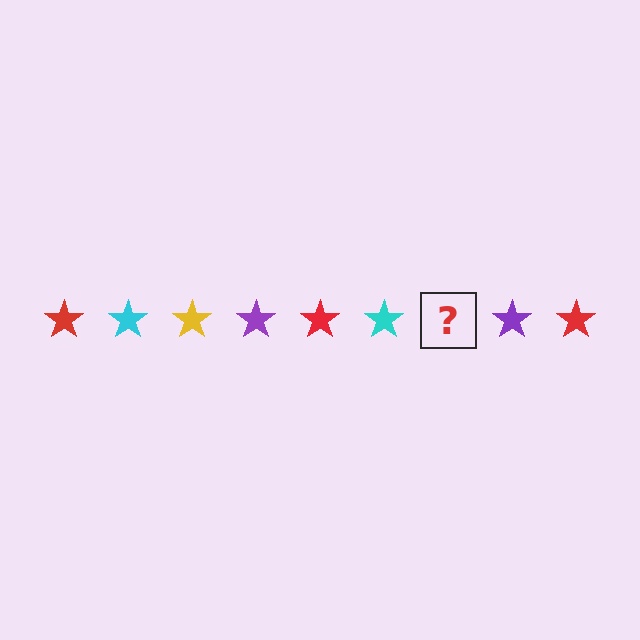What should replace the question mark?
The question mark should be replaced with a yellow star.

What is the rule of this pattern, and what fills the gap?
The rule is that the pattern cycles through red, cyan, yellow, purple stars. The gap should be filled with a yellow star.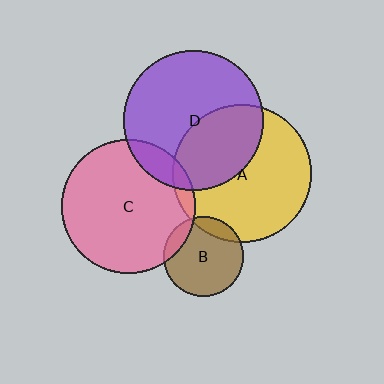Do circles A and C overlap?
Yes.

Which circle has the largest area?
Circle D (purple).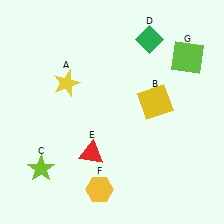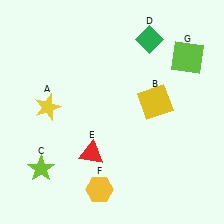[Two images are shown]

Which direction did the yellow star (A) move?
The yellow star (A) moved down.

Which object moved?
The yellow star (A) moved down.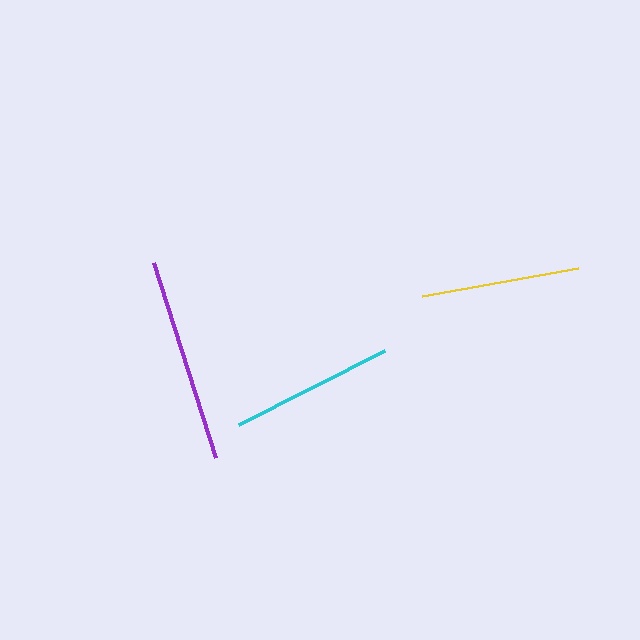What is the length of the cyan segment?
The cyan segment is approximately 164 pixels long.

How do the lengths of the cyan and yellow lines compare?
The cyan and yellow lines are approximately the same length.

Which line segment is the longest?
The purple line is the longest at approximately 205 pixels.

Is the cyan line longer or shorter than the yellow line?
The cyan line is longer than the yellow line.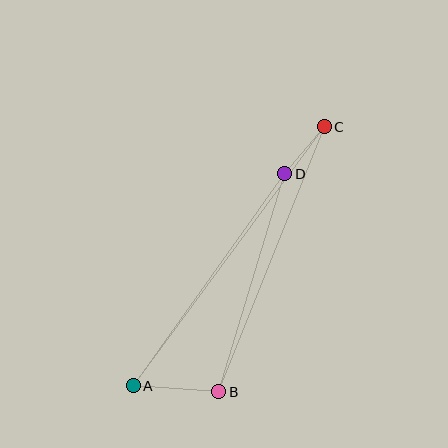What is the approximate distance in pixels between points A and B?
The distance between A and B is approximately 86 pixels.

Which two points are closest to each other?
Points C and D are closest to each other.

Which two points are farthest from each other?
Points A and C are farthest from each other.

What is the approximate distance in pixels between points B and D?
The distance between B and D is approximately 228 pixels.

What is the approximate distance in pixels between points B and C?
The distance between B and C is approximately 285 pixels.